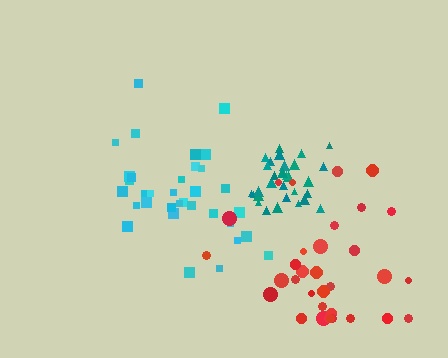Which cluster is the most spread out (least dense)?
Red.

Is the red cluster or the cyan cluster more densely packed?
Cyan.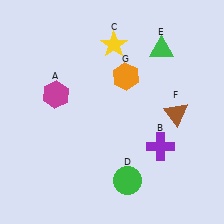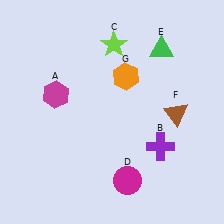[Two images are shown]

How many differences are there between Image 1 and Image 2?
There are 2 differences between the two images.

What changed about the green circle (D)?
In Image 1, D is green. In Image 2, it changed to magenta.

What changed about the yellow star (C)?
In Image 1, C is yellow. In Image 2, it changed to lime.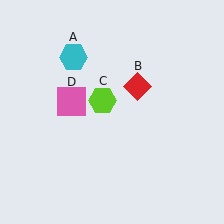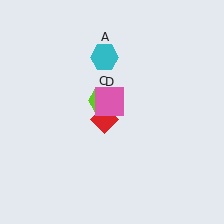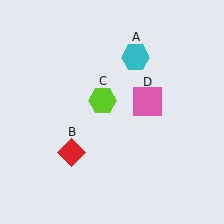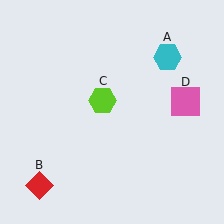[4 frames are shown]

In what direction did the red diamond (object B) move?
The red diamond (object B) moved down and to the left.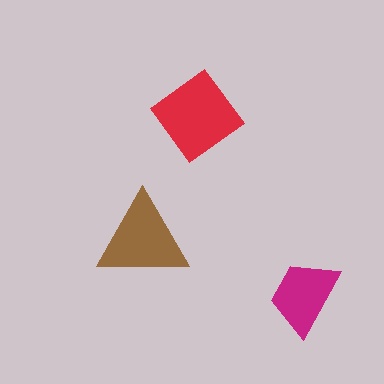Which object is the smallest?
The magenta trapezoid.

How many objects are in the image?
There are 3 objects in the image.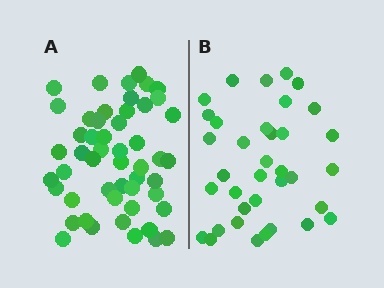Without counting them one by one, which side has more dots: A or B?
Region A (the left region) has more dots.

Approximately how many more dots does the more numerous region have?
Region A has approximately 15 more dots than region B.